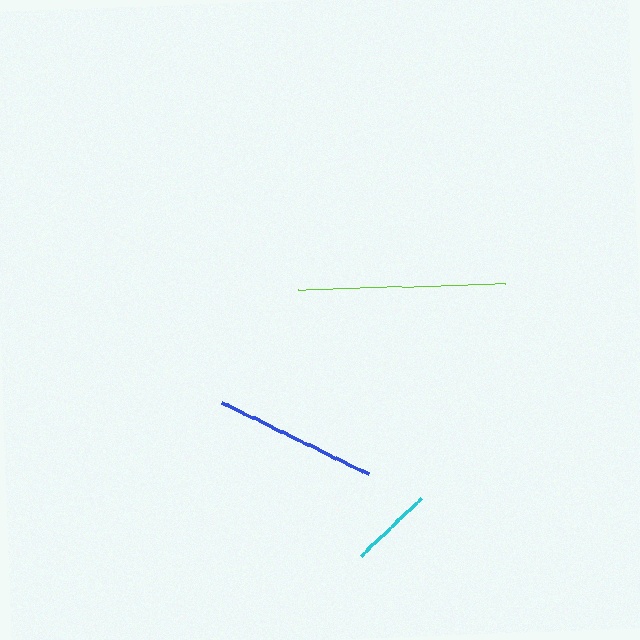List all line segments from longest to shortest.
From longest to shortest: lime, blue, cyan.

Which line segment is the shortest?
The cyan line is the shortest at approximately 83 pixels.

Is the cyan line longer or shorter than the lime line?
The lime line is longer than the cyan line.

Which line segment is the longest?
The lime line is the longest at approximately 208 pixels.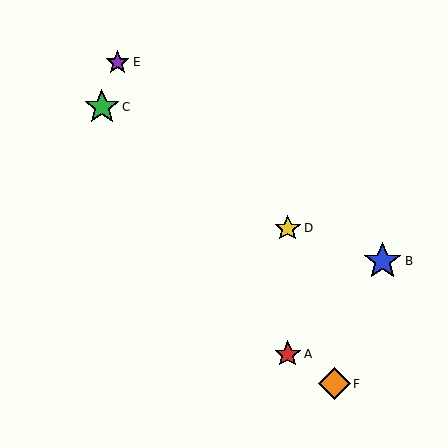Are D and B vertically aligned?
No, D is at x≈288 and B is at x≈382.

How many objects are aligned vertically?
2 objects (A, D) are aligned vertically.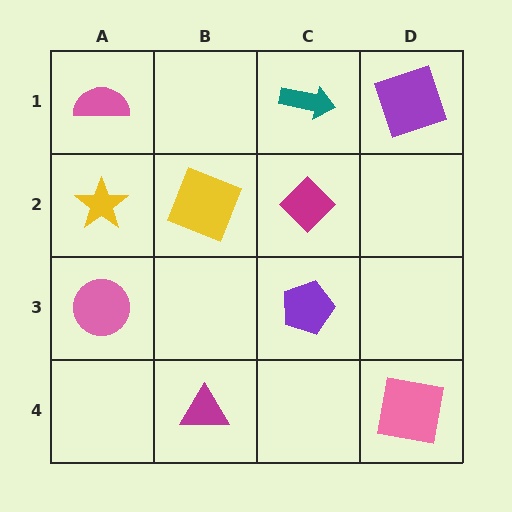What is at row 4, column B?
A magenta triangle.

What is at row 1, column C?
A teal arrow.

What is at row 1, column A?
A pink semicircle.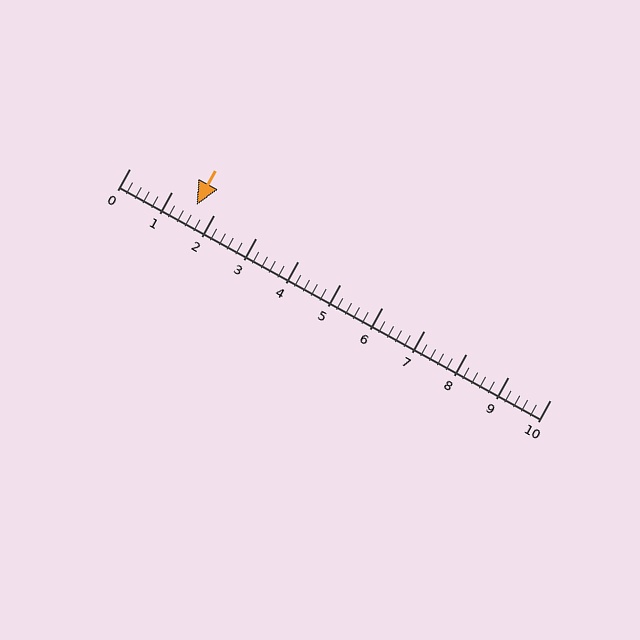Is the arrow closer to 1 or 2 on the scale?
The arrow is closer to 2.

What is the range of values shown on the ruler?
The ruler shows values from 0 to 10.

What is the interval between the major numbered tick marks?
The major tick marks are spaced 1 units apart.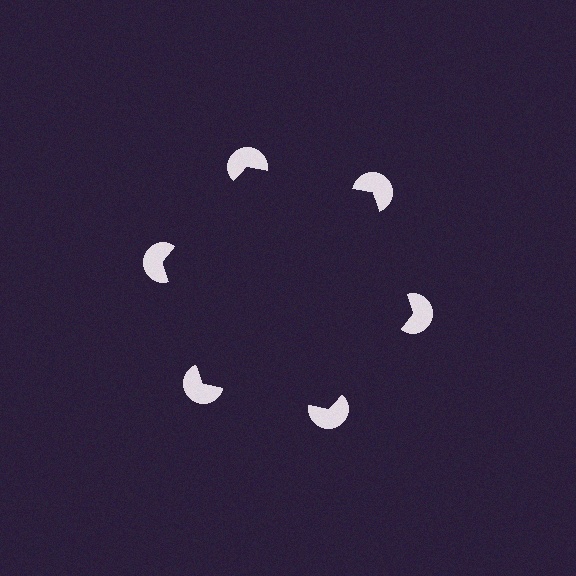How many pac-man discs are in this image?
There are 6 — one at each vertex of the illusory hexagon.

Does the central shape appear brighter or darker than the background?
It typically appears slightly darker than the background, even though no actual brightness change is drawn.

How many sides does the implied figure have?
6 sides.